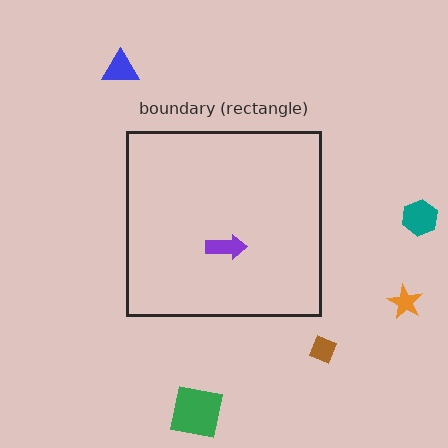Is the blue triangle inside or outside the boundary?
Outside.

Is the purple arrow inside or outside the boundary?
Inside.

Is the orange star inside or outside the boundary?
Outside.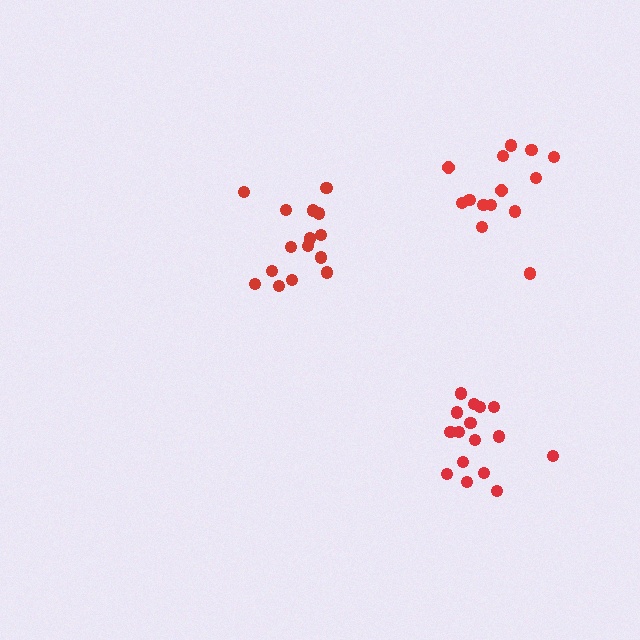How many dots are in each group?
Group 1: 16 dots, Group 2: 15 dots, Group 3: 14 dots (45 total).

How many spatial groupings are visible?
There are 3 spatial groupings.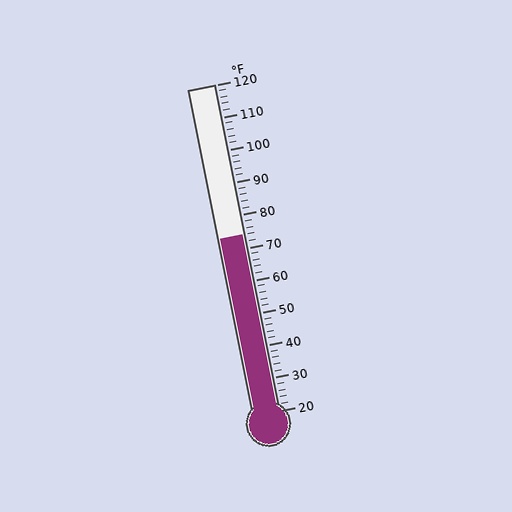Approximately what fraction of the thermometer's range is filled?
The thermometer is filled to approximately 55% of its range.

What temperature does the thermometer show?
The thermometer shows approximately 74°F.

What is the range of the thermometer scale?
The thermometer scale ranges from 20°F to 120°F.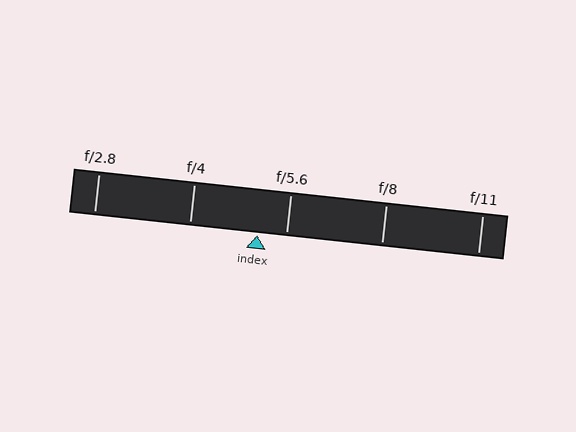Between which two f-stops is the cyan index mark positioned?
The index mark is between f/4 and f/5.6.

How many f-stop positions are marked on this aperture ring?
There are 5 f-stop positions marked.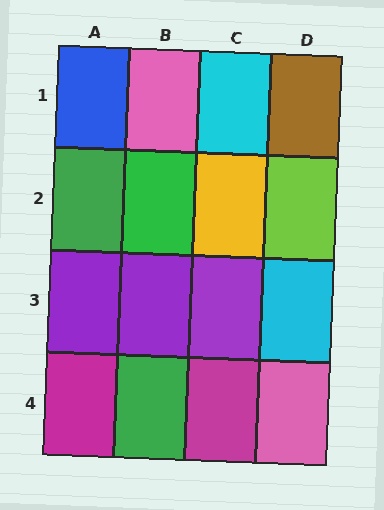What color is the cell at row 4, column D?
Pink.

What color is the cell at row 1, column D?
Brown.